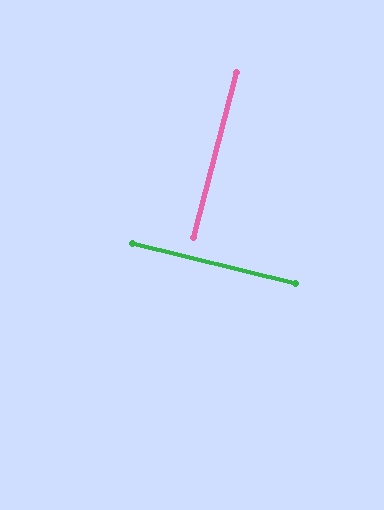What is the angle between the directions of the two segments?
Approximately 89 degrees.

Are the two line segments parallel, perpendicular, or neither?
Perpendicular — they meet at approximately 89°.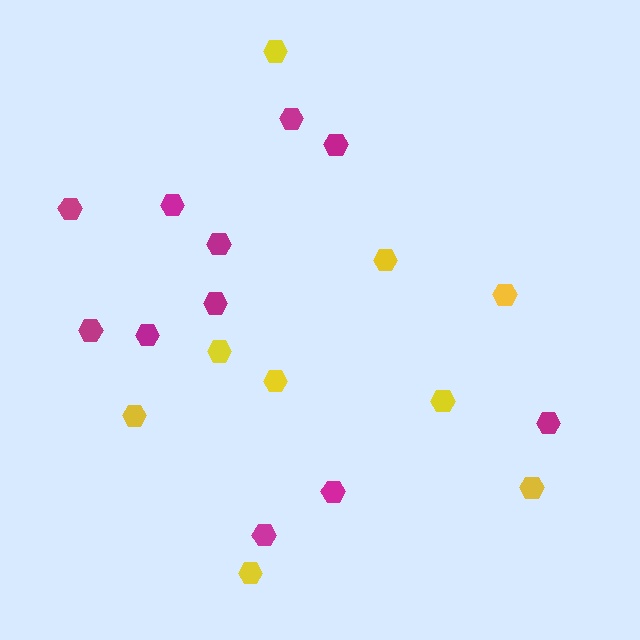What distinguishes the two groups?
There are 2 groups: one group of magenta hexagons (11) and one group of yellow hexagons (9).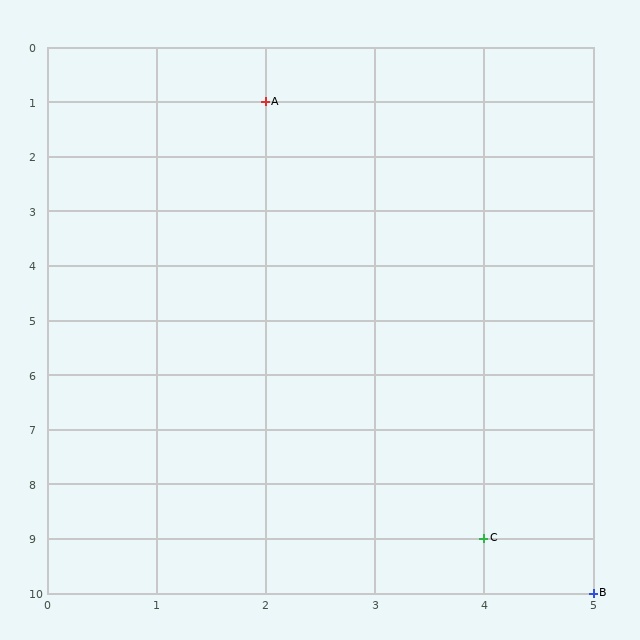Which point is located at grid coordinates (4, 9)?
Point C is at (4, 9).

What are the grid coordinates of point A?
Point A is at grid coordinates (2, 1).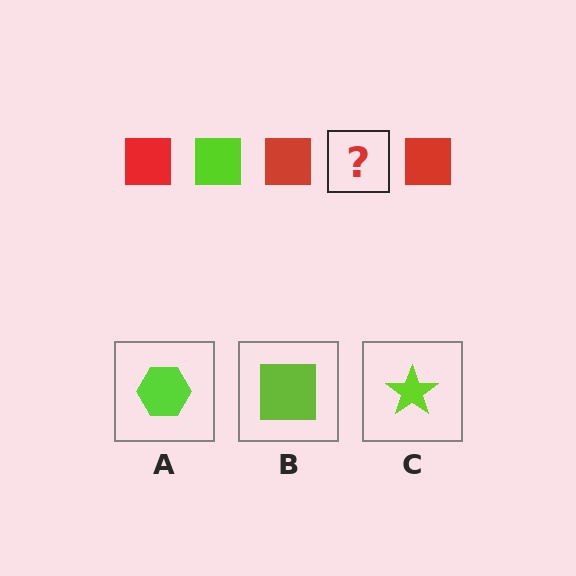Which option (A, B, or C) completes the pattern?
B.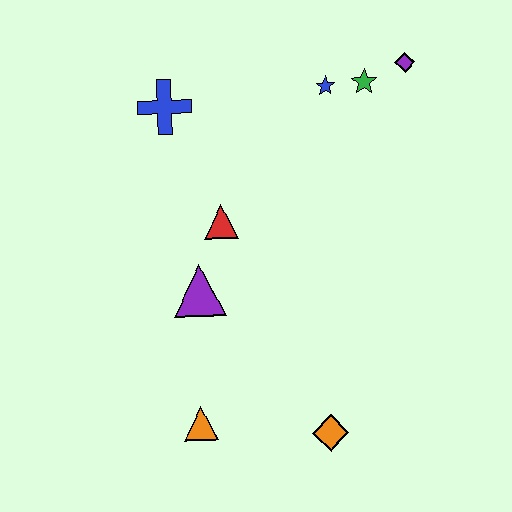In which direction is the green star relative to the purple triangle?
The green star is above the purple triangle.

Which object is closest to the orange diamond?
The orange triangle is closest to the orange diamond.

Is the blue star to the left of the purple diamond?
Yes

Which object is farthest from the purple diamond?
The orange triangle is farthest from the purple diamond.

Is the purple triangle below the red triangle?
Yes